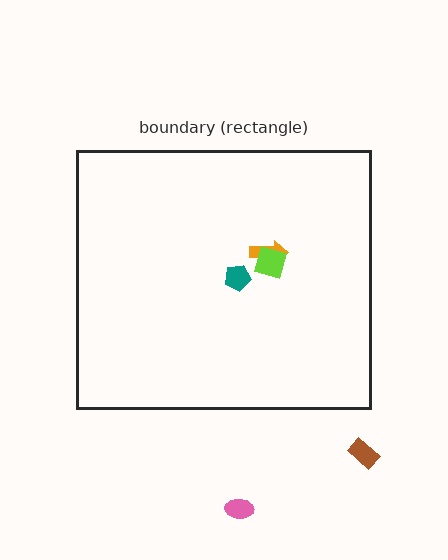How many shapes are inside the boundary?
3 inside, 2 outside.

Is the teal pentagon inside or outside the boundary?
Inside.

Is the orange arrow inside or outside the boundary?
Inside.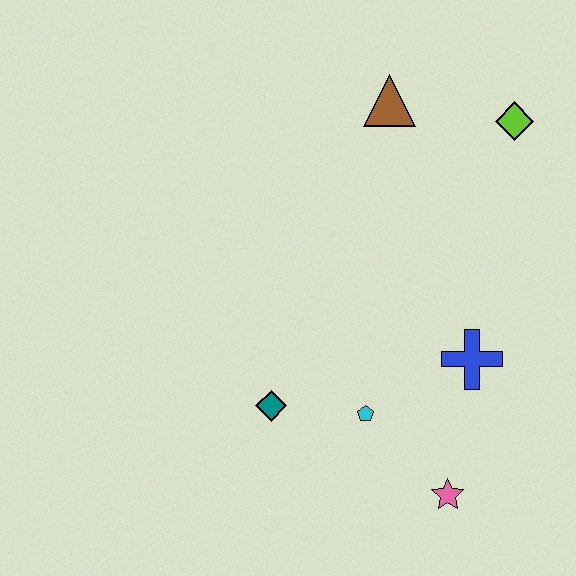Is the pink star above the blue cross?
No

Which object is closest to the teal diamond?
The cyan pentagon is closest to the teal diamond.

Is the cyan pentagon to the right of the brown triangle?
No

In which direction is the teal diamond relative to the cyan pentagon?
The teal diamond is to the left of the cyan pentagon.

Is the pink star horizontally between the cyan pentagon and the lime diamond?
Yes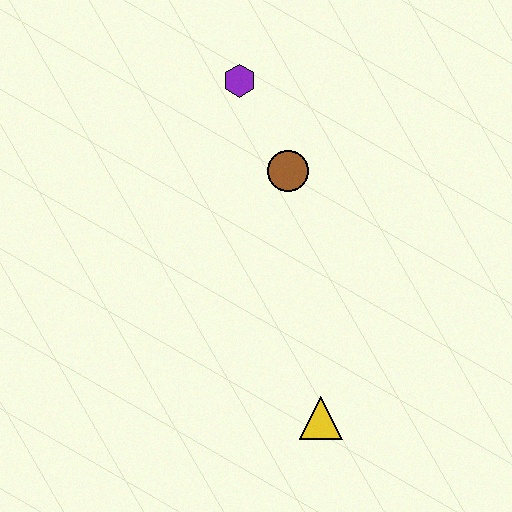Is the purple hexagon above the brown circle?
Yes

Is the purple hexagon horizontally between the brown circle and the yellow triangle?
No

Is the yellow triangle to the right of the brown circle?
Yes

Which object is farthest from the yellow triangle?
The purple hexagon is farthest from the yellow triangle.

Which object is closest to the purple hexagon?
The brown circle is closest to the purple hexagon.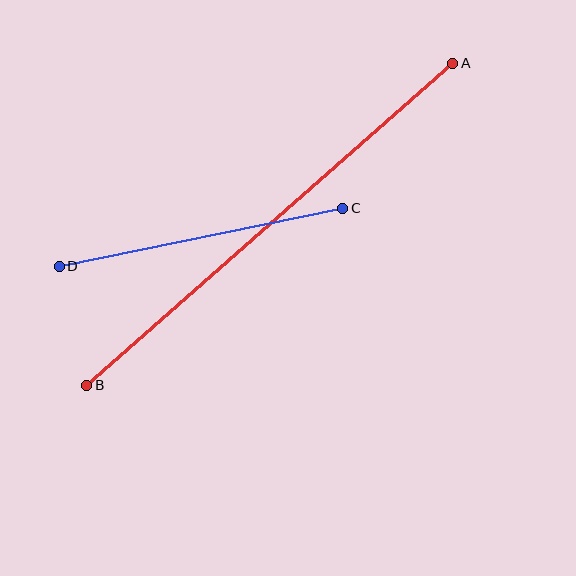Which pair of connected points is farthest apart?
Points A and B are farthest apart.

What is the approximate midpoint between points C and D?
The midpoint is at approximately (201, 237) pixels.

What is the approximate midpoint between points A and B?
The midpoint is at approximately (270, 224) pixels.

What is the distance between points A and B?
The distance is approximately 488 pixels.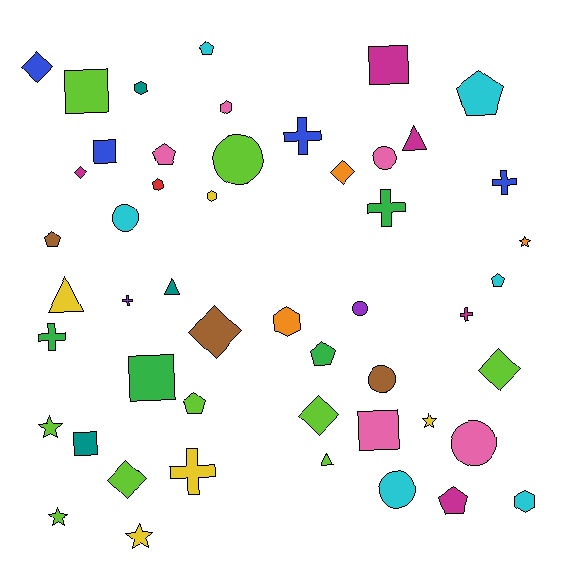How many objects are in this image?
There are 50 objects.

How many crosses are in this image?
There are 7 crosses.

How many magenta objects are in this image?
There are 5 magenta objects.